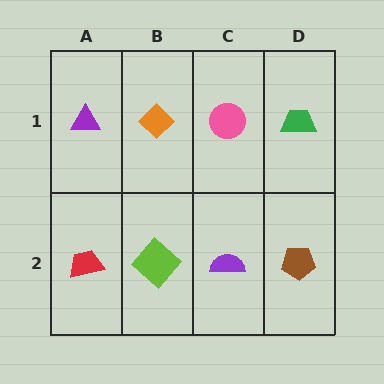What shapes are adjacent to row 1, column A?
A red trapezoid (row 2, column A), an orange diamond (row 1, column B).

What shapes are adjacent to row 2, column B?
An orange diamond (row 1, column B), a red trapezoid (row 2, column A), a purple semicircle (row 2, column C).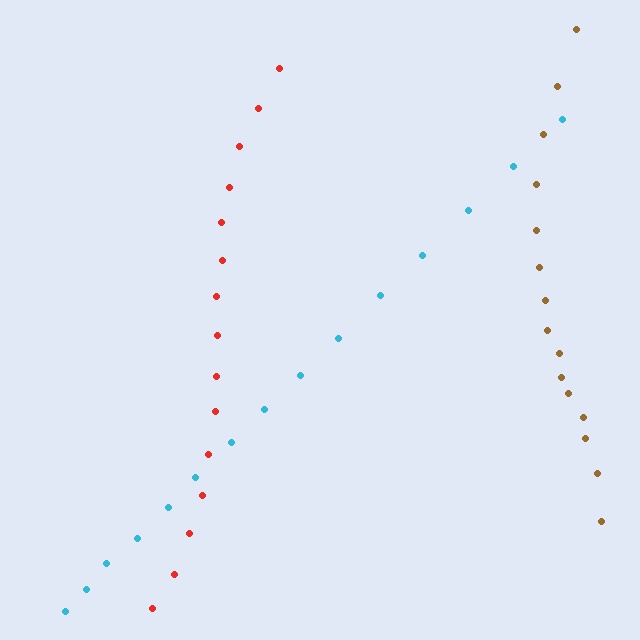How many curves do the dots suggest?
There are 3 distinct paths.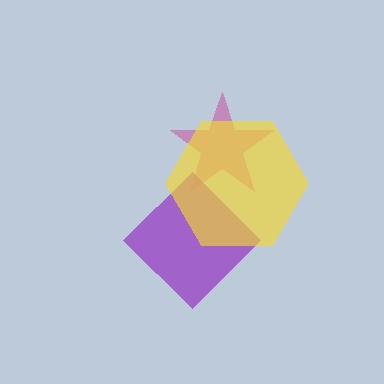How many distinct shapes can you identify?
There are 3 distinct shapes: a magenta star, a purple diamond, a yellow hexagon.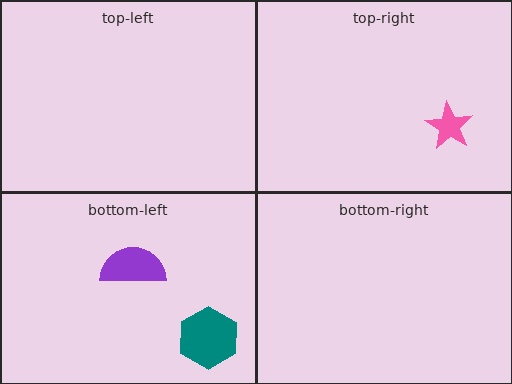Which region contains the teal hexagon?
The bottom-left region.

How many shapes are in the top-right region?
1.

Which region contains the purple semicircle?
The bottom-left region.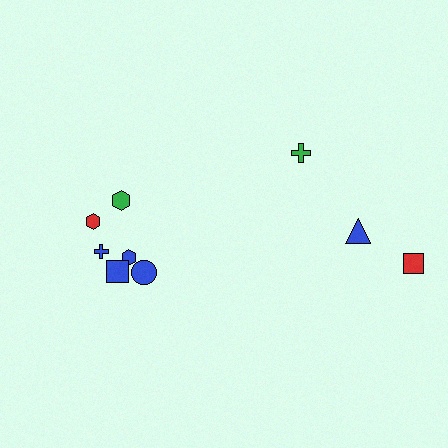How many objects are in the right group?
There are 3 objects.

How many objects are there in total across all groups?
There are 9 objects.